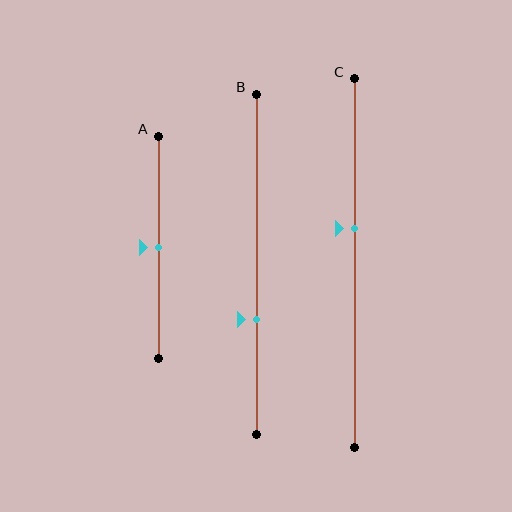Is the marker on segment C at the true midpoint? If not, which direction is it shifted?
No, the marker on segment C is shifted upward by about 9% of the segment length.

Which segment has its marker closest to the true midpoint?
Segment A has its marker closest to the true midpoint.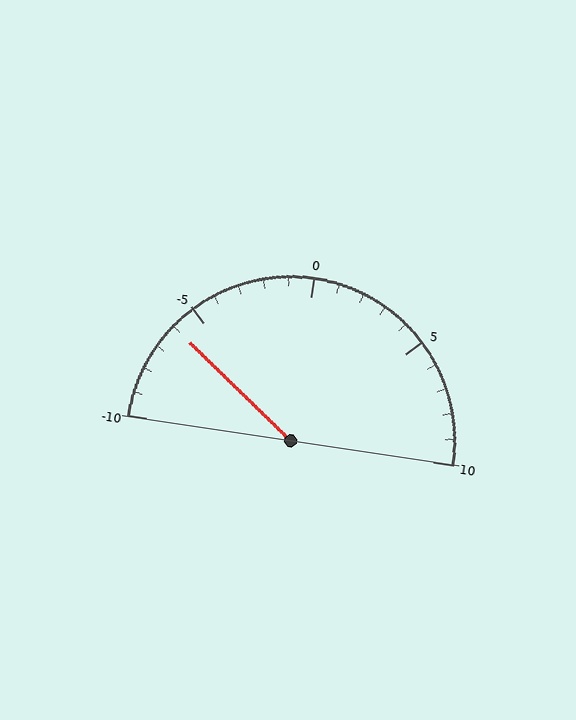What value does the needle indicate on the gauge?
The needle indicates approximately -6.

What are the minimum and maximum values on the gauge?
The gauge ranges from -10 to 10.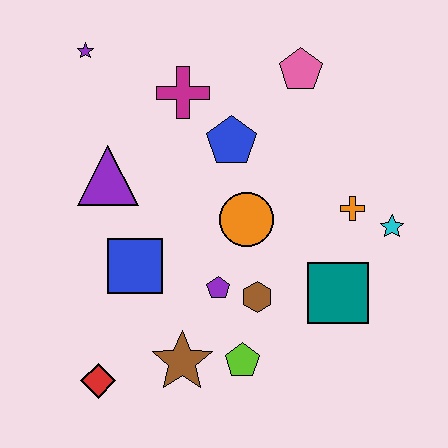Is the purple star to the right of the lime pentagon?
No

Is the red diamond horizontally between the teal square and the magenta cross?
No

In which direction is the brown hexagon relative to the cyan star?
The brown hexagon is to the left of the cyan star.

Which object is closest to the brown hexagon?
The purple pentagon is closest to the brown hexagon.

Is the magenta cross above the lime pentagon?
Yes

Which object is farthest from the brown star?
The purple star is farthest from the brown star.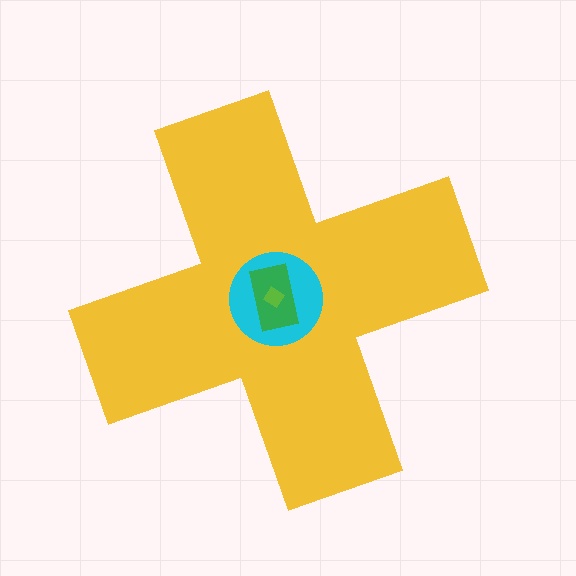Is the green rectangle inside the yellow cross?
Yes.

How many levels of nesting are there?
4.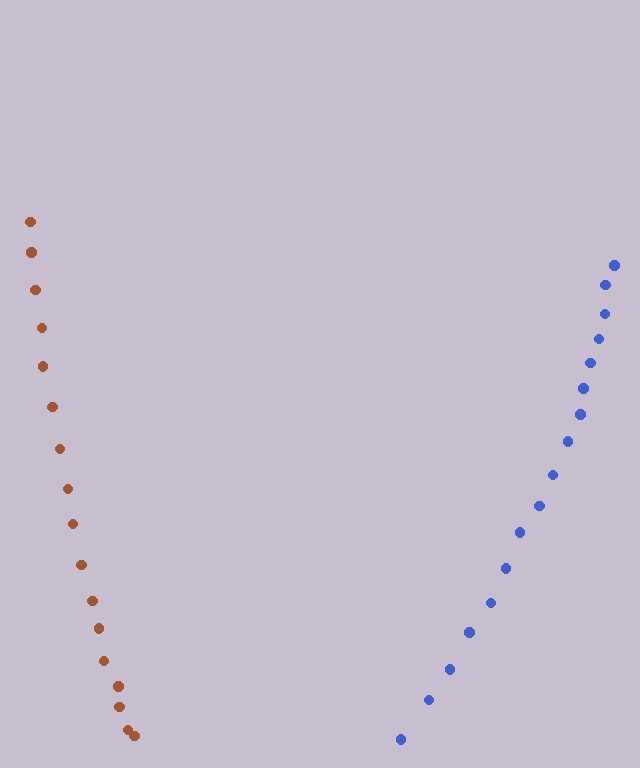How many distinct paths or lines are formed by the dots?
There are 2 distinct paths.